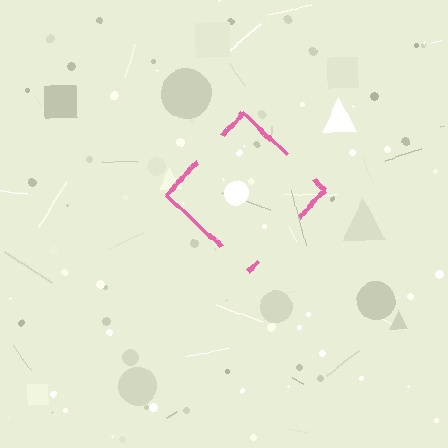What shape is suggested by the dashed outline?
The dashed outline suggests a diamond.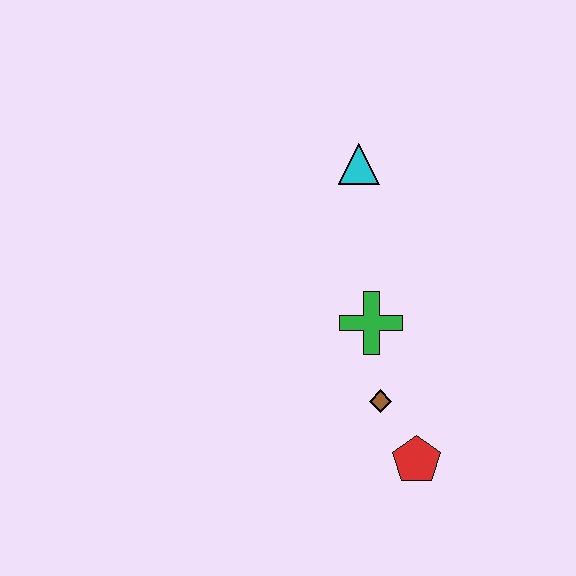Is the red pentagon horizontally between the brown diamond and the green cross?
No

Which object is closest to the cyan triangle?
The green cross is closest to the cyan triangle.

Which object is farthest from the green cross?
The cyan triangle is farthest from the green cross.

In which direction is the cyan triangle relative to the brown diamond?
The cyan triangle is above the brown diamond.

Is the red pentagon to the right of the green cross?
Yes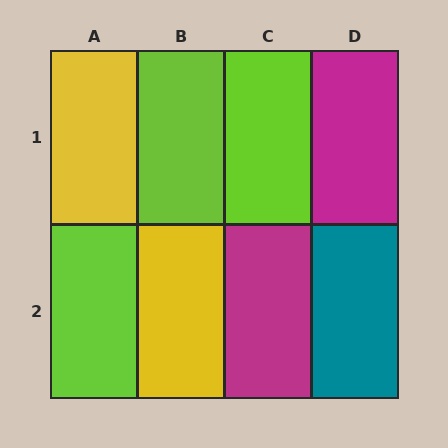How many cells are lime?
3 cells are lime.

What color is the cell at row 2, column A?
Lime.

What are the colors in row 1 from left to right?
Yellow, lime, lime, magenta.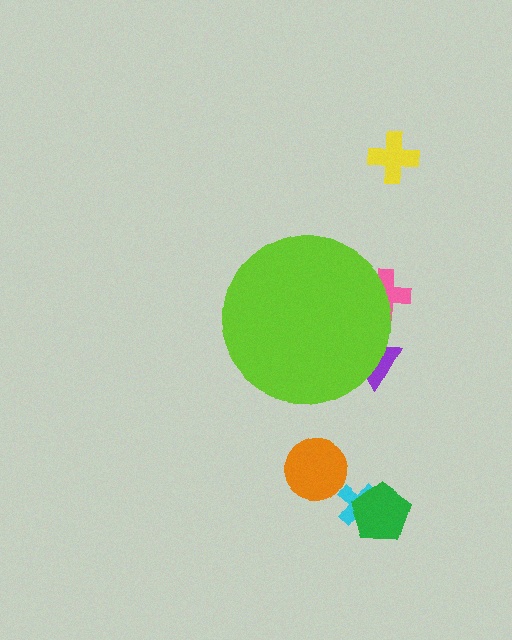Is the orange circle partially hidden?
No, the orange circle is fully visible.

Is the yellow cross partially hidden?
No, the yellow cross is fully visible.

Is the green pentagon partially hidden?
No, the green pentagon is fully visible.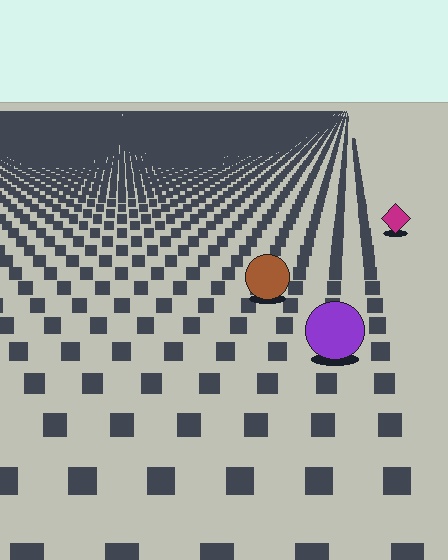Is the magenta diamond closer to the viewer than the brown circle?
No. The brown circle is closer — you can tell from the texture gradient: the ground texture is coarser near it.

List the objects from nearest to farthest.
From nearest to farthest: the purple circle, the brown circle, the magenta diamond.